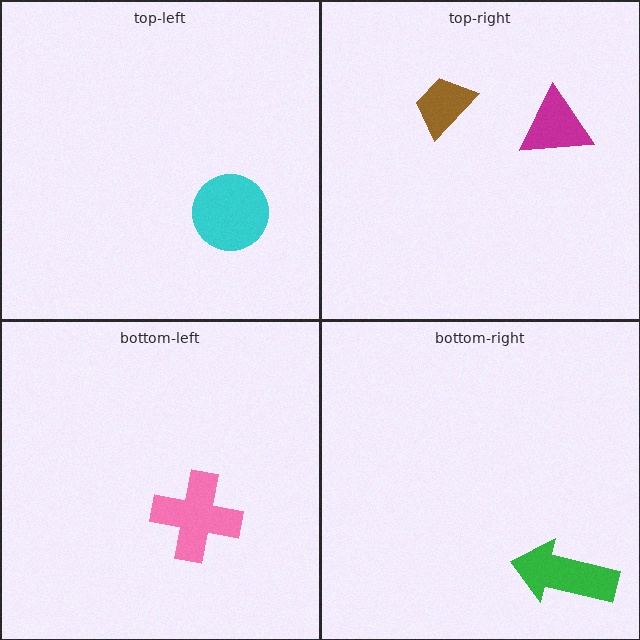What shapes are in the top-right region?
The magenta triangle, the brown trapezoid.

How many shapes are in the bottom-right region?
1.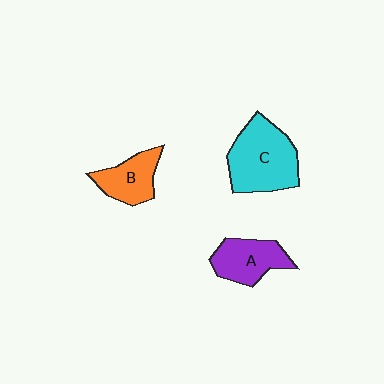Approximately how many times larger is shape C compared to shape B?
Approximately 1.7 times.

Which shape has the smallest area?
Shape B (orange).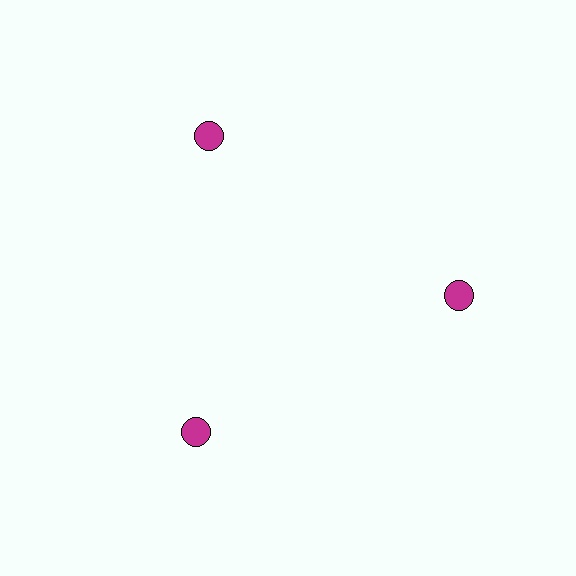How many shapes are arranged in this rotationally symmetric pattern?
There are 3 shapes, arranged in 3 groups of 1.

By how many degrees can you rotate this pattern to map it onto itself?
The pattern maps onto itself every 120 degrees of rotation.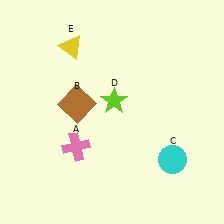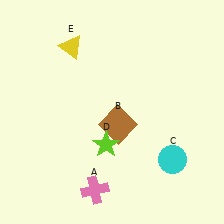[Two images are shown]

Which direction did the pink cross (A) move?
The pink cross (A) moved down.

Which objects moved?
The objects that moved are: the pink cross (A), the brown square (B), the lime star (D).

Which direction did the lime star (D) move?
The lime star (D) moved down.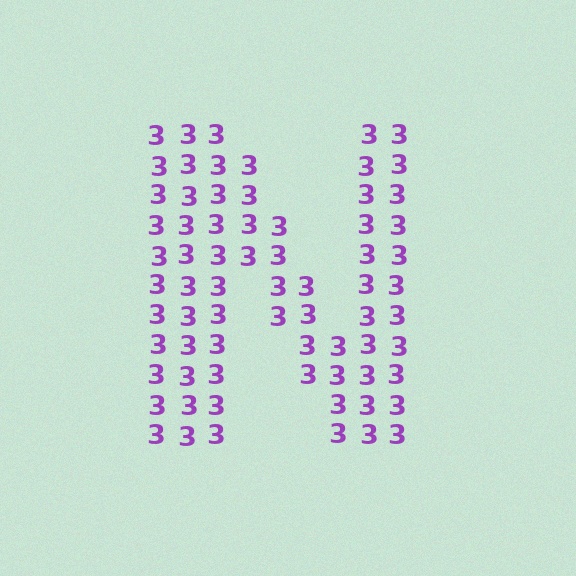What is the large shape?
The large shape is the letter N.